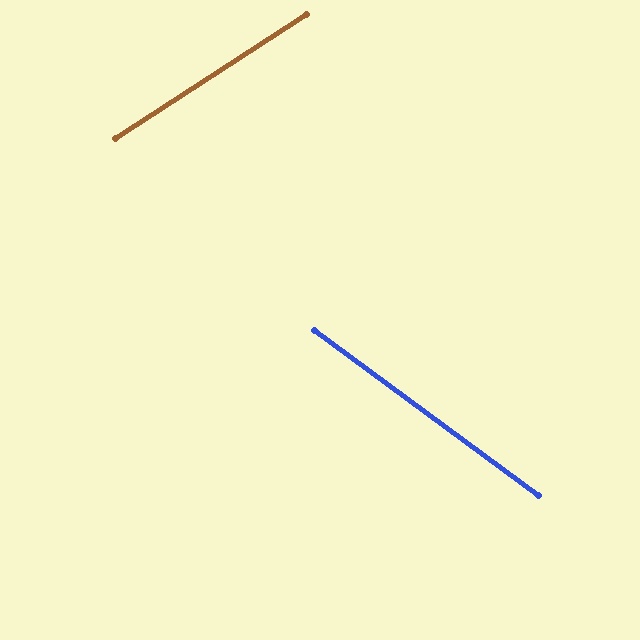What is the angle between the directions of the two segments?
Approximately 70 degrees.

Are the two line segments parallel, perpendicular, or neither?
Neither parallel nor perpendicular — they differ by about 70°.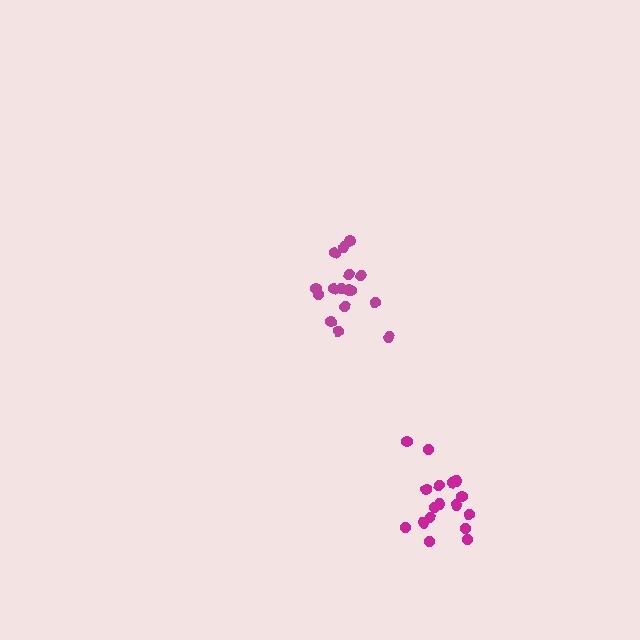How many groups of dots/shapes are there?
There are 2 groups.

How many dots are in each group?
Group 1: 16 dots, Group 2: 17 dots (33 total).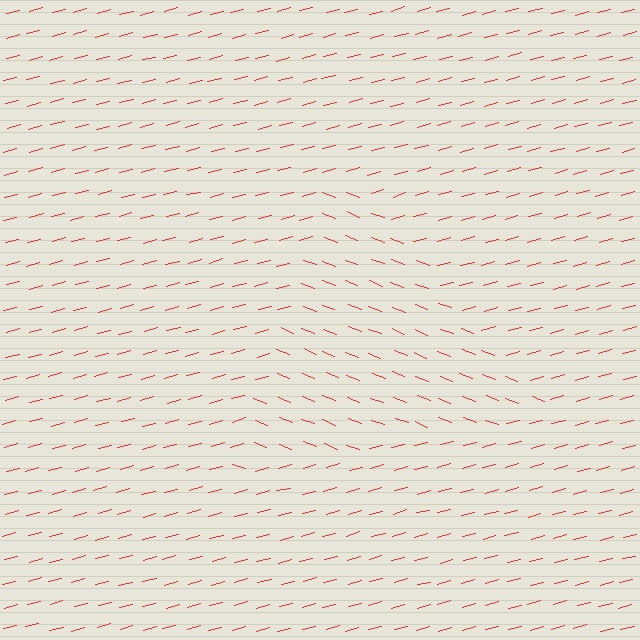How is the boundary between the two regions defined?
The boundary is defined purely by a change in line orientation (approximately 37 degrees difference). All lines are the same color and thickness.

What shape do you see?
I see a triangle.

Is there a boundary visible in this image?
Yes, there is a texture boundary formed by a change in line orientation.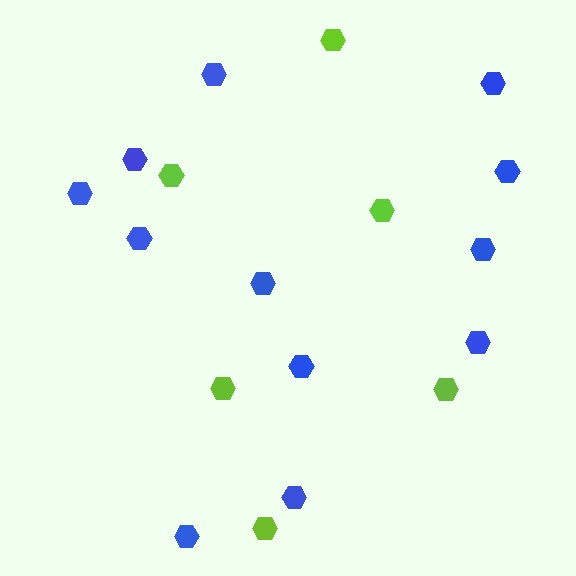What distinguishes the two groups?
There are 2 groups: one group of blue hexagons (12) and one group of lime hexagons (6).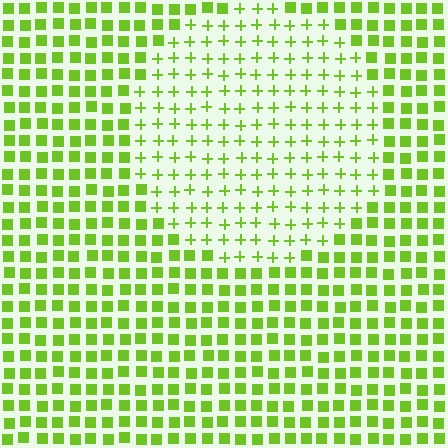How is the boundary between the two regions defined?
The boundary is defined by a change in element shape: plus signs inside vs. squares outside. All elements share the same color and spacing.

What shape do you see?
I see a circle.